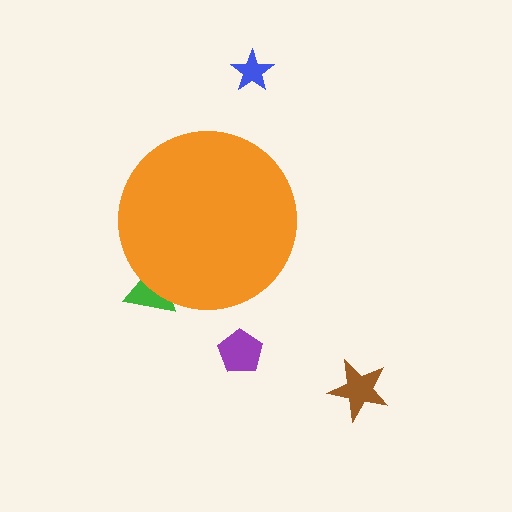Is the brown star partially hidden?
No, the brown star is fully visible.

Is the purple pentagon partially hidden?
No, the purple pentagon is fully visible.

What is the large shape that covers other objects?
An orange circle.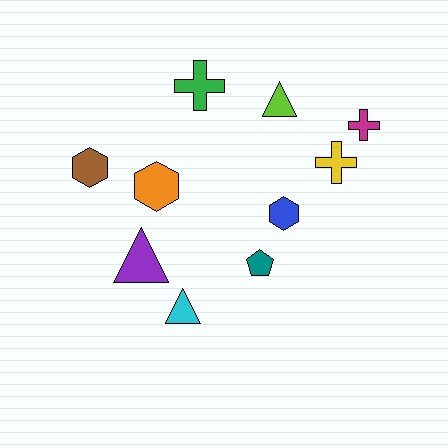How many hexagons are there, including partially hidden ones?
There are 3 hexagons.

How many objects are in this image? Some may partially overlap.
There are 10 objects.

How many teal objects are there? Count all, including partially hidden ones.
There is 1 teal object.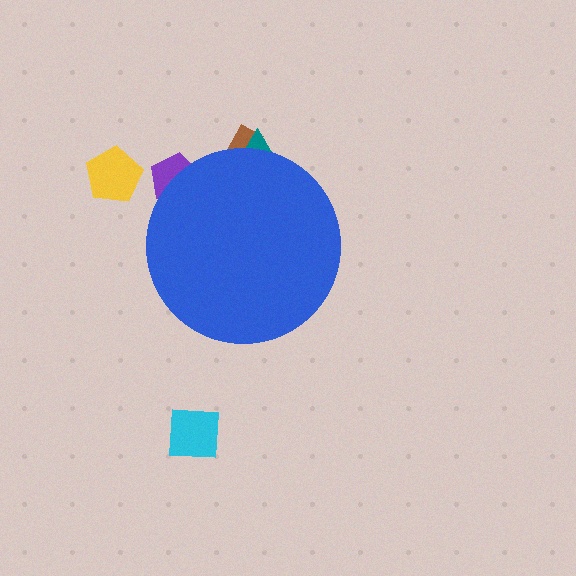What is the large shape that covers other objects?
A blue circle.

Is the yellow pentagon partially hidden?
No, the yellow pentagon is fully visible.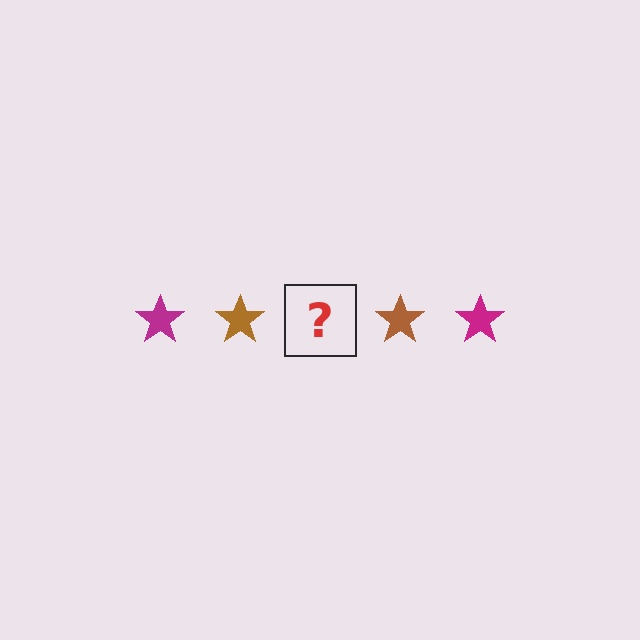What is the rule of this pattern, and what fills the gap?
The rule is that the pattern cycles through magenta, brown stars. The gap should be filled with a magenta star.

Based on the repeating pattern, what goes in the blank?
The blank should be a magenta star.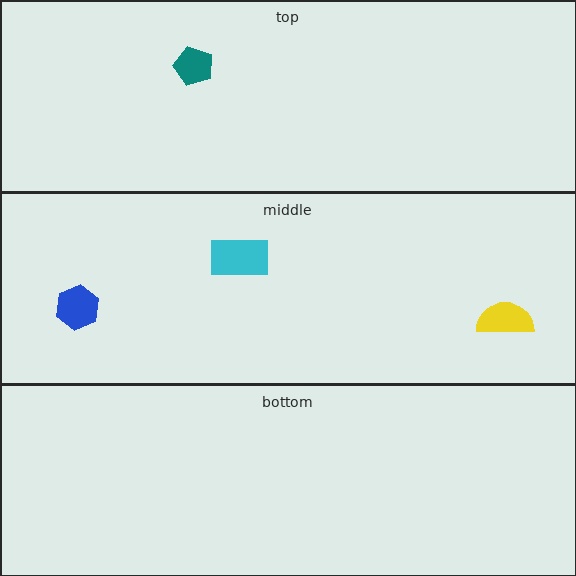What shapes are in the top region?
The teal pentagon.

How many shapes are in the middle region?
3.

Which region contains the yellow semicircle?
The middle region.